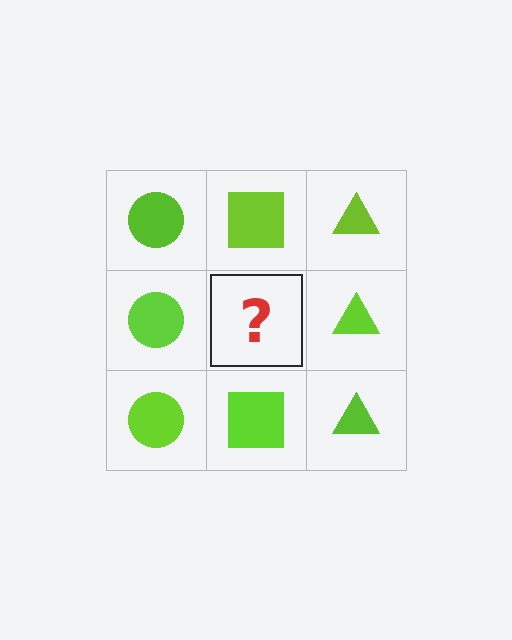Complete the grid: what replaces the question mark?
The question mark should be replaced with a lime square.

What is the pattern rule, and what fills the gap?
The rule is that each column has a consistent shape. The gap should be filled with a lime square.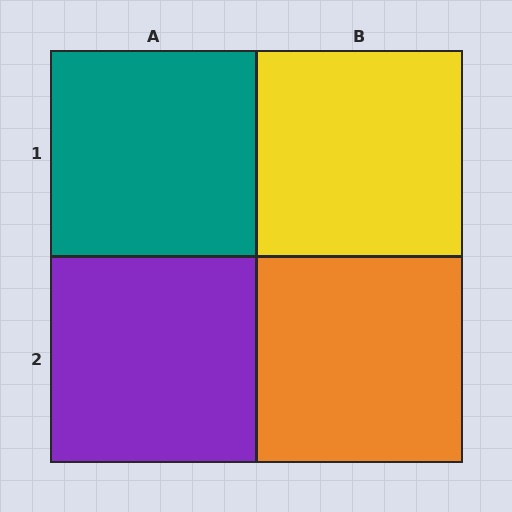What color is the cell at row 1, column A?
Teal.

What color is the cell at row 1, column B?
Yellow.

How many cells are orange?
1 cell is orange.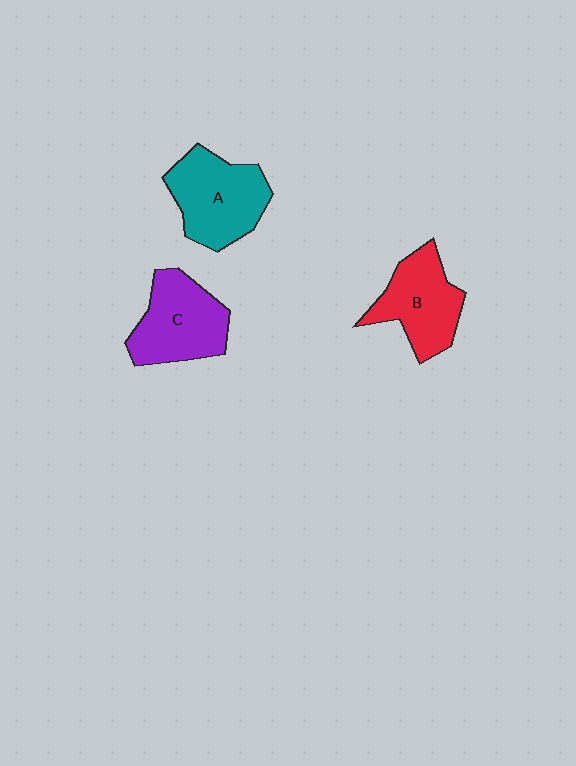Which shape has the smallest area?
Shape B (red).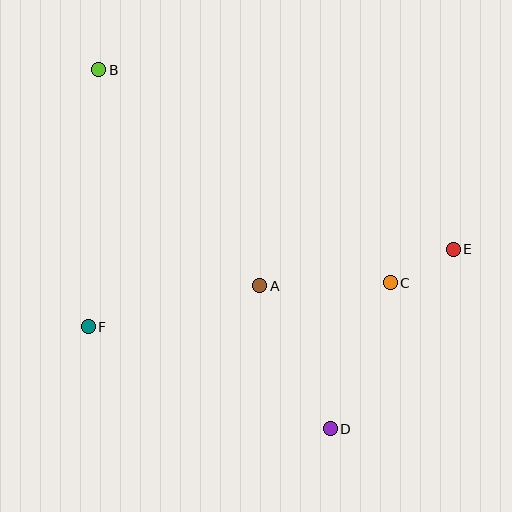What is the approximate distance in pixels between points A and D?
The distance between A and D is approximately 159 pixels.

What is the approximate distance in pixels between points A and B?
The distance between A and B is approximately 270 pixels.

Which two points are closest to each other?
Points C and E are closest to each other.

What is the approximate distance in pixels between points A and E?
The distance between A and E is approximately 197 pixels.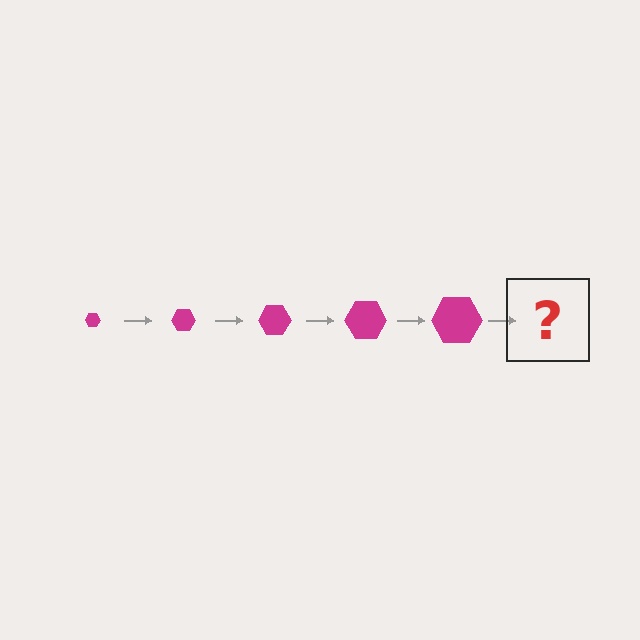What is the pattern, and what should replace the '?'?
The pattern is that the hexagon gets progressively larger each step. The '?' should be a magenta hexagon, larger than the previous one.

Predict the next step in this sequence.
The next step is a magenta hexagon, larger than the previous one.